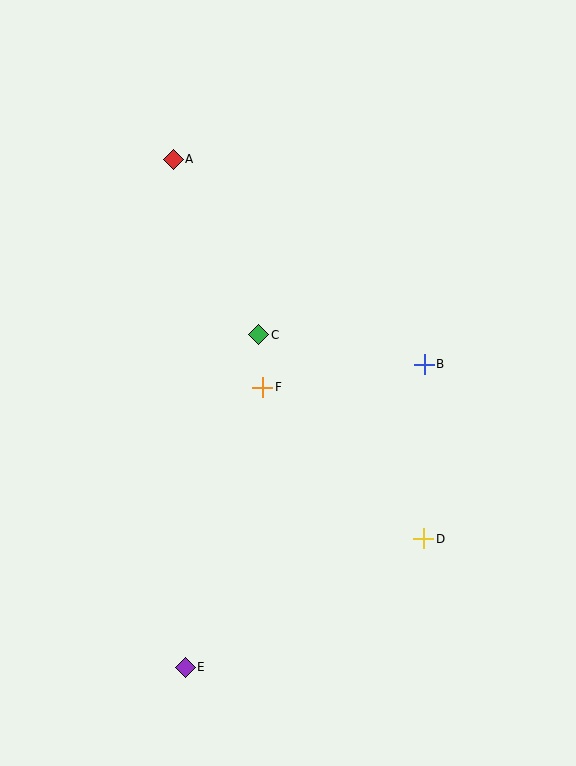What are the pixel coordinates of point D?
Point D is at (424, 539).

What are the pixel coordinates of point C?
Point C is at (259, 335).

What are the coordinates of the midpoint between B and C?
The midpoint between B and C is at (341, 349).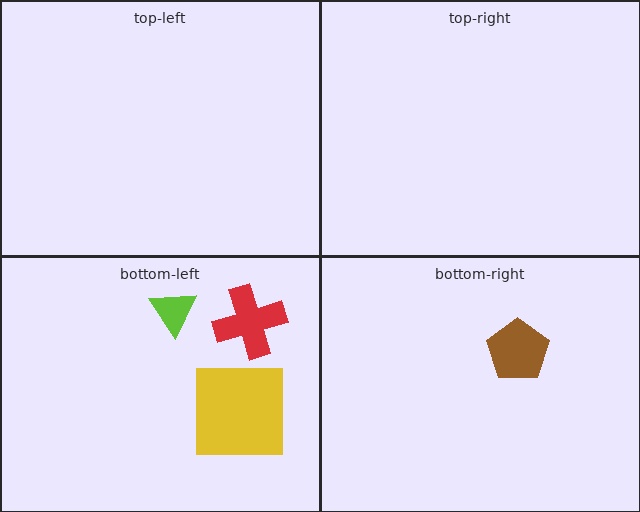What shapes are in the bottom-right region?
The brown pentagon.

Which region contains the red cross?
The bottom-left region.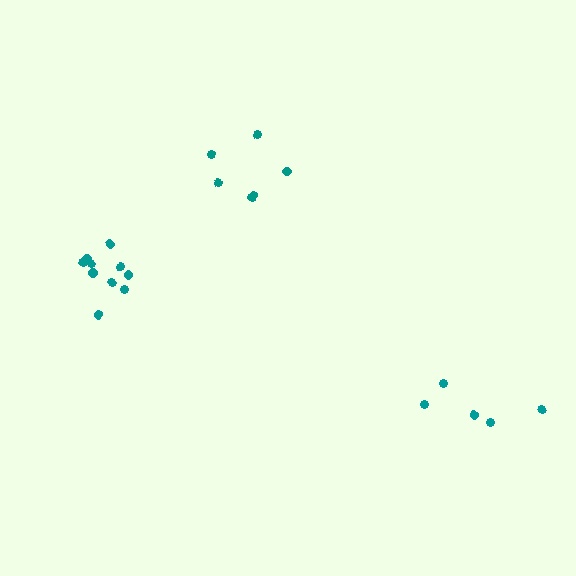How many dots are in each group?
Group 1: 5 dots, Group 2: 10 dots, Group 3: 6 dots (21 total).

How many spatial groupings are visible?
There are 3 spatial groupings.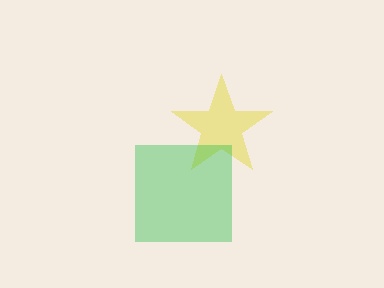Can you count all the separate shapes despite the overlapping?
Yes, there are 2 separate shapes.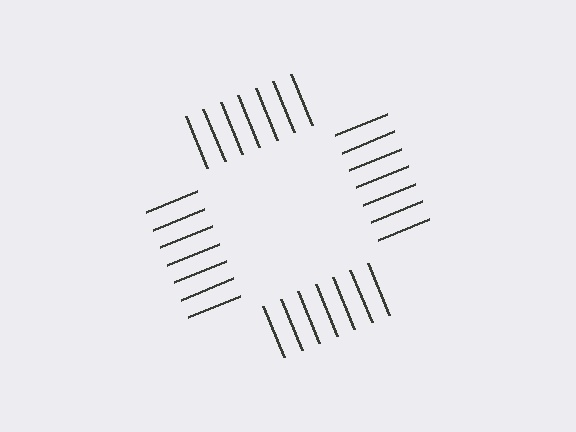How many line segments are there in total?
28 — 7 along each of the 4 edges.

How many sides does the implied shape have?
4 sides — the line-ends trace a square.